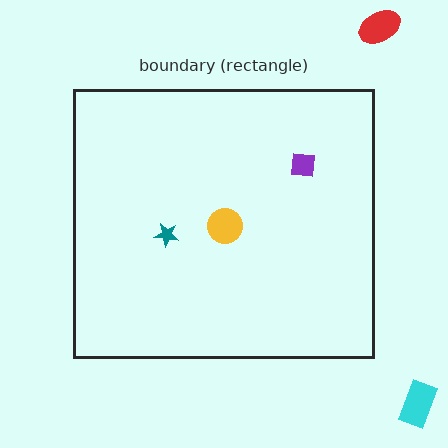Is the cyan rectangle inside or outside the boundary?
Outside.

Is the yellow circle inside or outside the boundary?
Inside.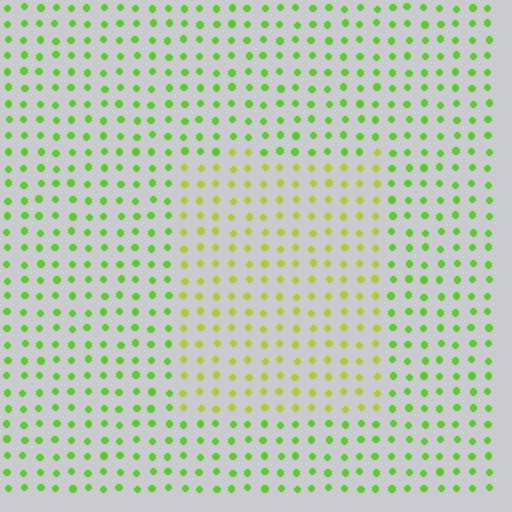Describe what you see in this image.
The image is filled with small lime elements in a uniform arrangement. A rectangle-shaped region is visible where the elements are tinted to a slightly different hue, forming a subtle color boundary.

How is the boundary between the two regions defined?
The boundary is defined purely by a slight shift in hue (about 31 degrees). Spacing, size, and orientation are identical on both sides.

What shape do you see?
I see a rectangle.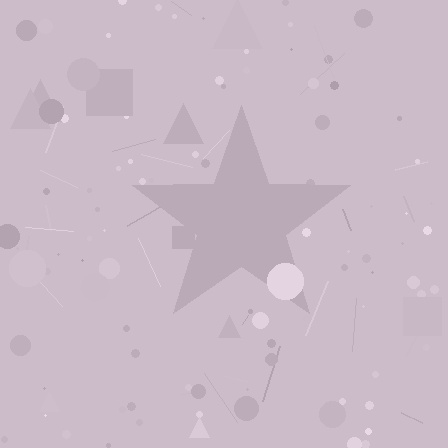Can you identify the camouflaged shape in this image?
The camouflaged shape is a star.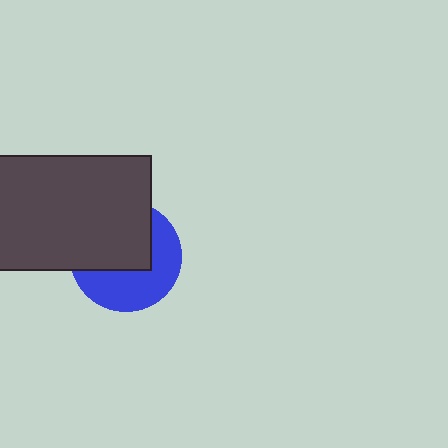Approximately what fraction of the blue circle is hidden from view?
Roughly 52% of the blue circle is hidden behind the dark gray rectangle.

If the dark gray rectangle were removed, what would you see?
You would see the complete blue circle.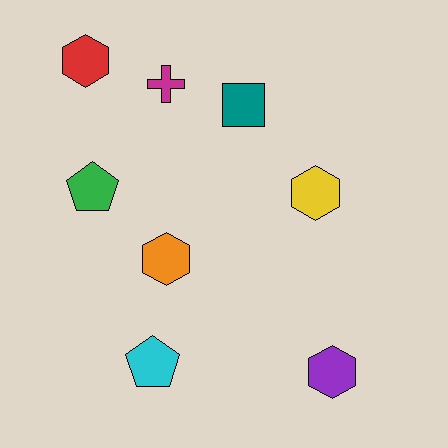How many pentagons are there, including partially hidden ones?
There are 2 pentagons.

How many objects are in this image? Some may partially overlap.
There are 8 objects.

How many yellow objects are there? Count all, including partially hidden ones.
There is 1 yellow object.